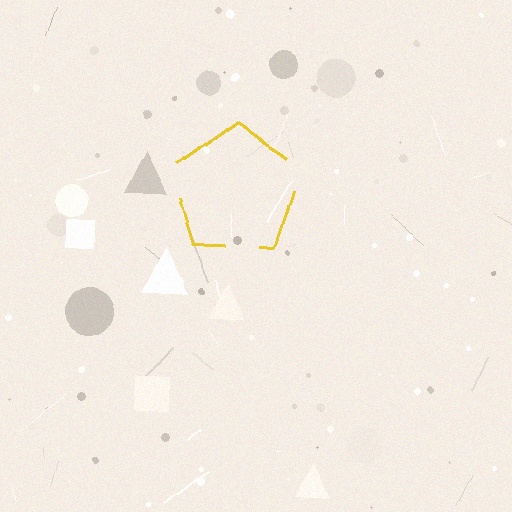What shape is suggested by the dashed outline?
The dashed outline suggests a pentagon.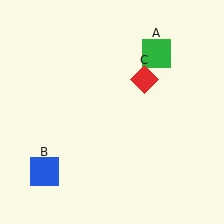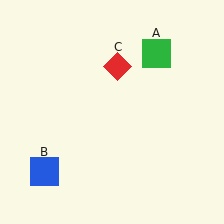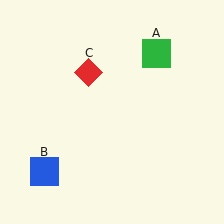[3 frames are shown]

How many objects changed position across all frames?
1 object changed position: red diamond (object C).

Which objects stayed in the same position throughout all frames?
Green square (object A) and blue square (object B) remained stationary.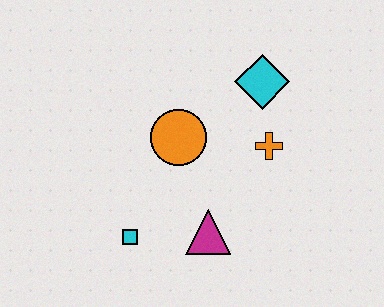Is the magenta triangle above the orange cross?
No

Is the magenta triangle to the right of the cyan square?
Yes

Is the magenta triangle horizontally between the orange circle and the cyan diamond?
Yes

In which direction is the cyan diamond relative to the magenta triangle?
The cyan diamond is above the magenta triangle.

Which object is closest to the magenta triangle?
The cyan square is closest to the magenta triangle.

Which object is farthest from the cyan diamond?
The cyan square is farthest from the cyan diamond.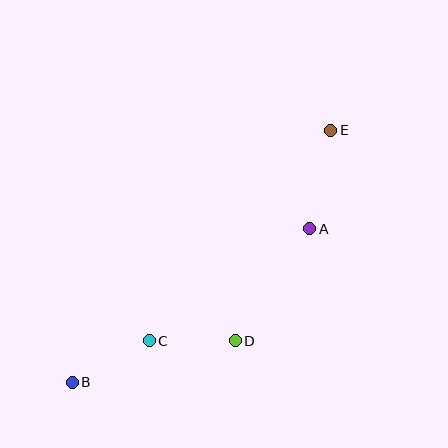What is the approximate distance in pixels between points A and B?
The distance between A and B is approximately 283 pixels.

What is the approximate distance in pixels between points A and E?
The distance between A and E is approximately 101 pixels.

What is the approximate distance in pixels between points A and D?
The distance between A and D is approximately 135 pixels.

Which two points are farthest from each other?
Points B and E are farthest from each other.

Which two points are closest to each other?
Points C and D are closest to each other.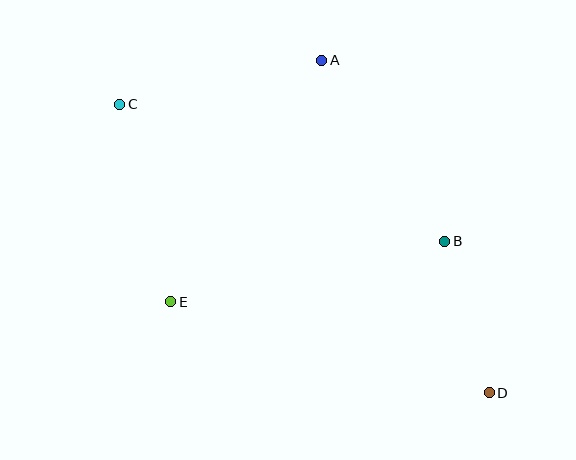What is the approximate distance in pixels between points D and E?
The distance between D and E is approximately 331 pixels.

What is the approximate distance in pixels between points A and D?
The distance between A and D is approximately 373 pixels.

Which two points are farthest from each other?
Points C and D are farthest from each other.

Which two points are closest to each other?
Points B and D are closest to each other.